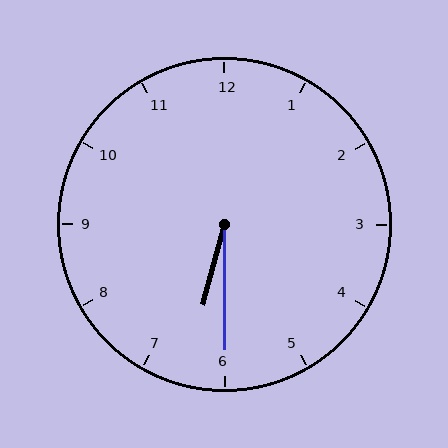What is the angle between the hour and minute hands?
Approximately 15 degrees.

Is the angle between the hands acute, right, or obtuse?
It is acute.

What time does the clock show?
6:30.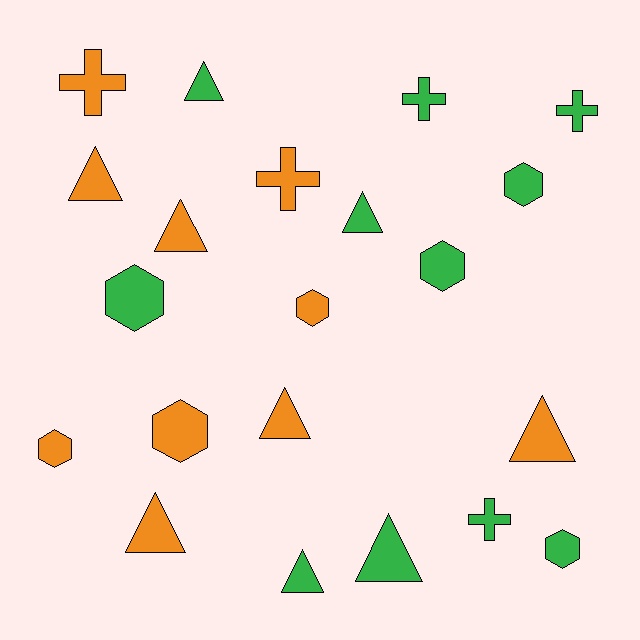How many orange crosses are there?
There are 2 orange crosses.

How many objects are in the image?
There are 21 objects.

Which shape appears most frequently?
Triangle, with 9 objects.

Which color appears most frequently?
Green, with 11 objects.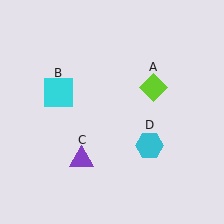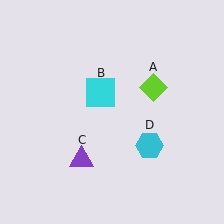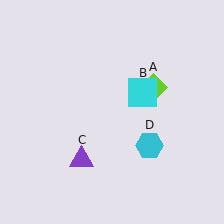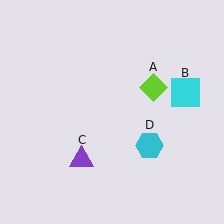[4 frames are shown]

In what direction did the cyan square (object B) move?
The cyan square (object B) moved right.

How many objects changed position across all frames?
1 object changed position: cyan square (object B).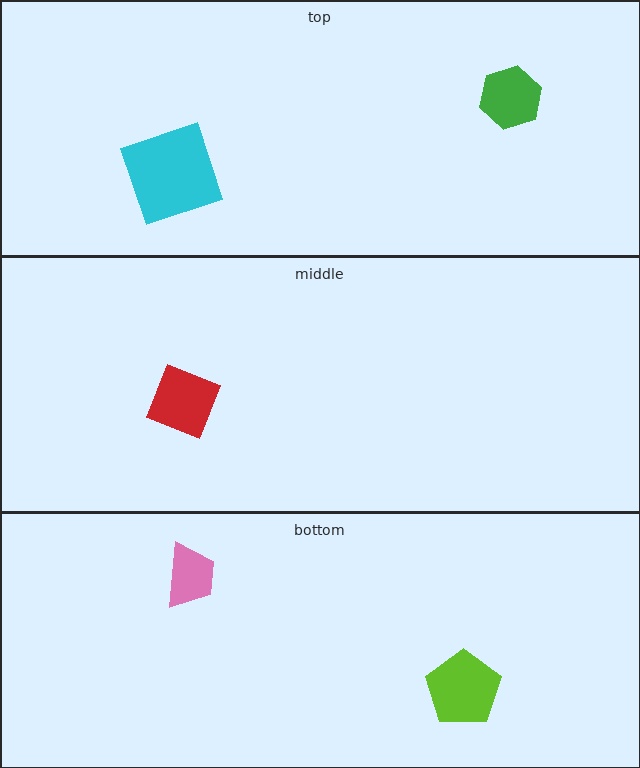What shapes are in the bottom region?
The pink trapezoid, the lime pentagon.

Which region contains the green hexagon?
The top region.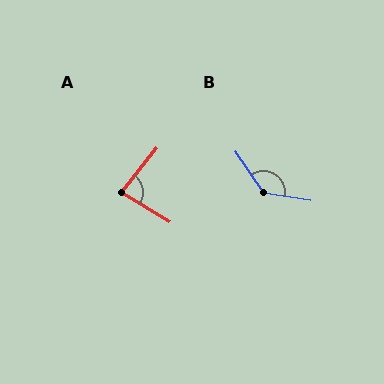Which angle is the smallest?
A, at approximately 83 degrees.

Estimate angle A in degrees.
Approximately 83 degrees.